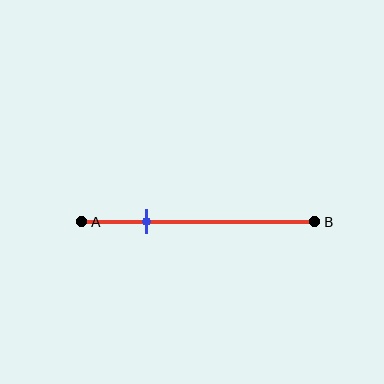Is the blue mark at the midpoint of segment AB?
No, the mark is at about 30% from A, not at the 50% midpoint.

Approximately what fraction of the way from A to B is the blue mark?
The blue mark is approximately 30% of the way from A to B.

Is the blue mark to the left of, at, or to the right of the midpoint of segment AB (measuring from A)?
The blue mark is to the left of the midpoint of segment AB.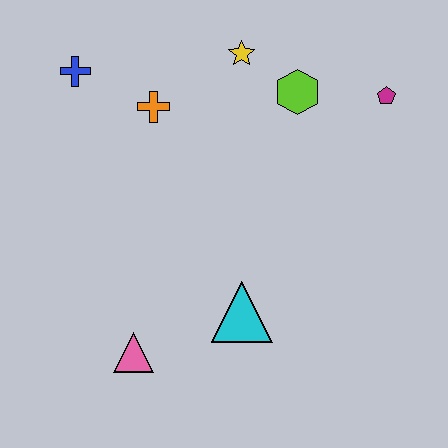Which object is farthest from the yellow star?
The pink triangle is farthest from the yellow star.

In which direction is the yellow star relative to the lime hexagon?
The yellow star is to the left of the lime hexagon.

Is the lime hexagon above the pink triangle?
Yes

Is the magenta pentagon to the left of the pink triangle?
No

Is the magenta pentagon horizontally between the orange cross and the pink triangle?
No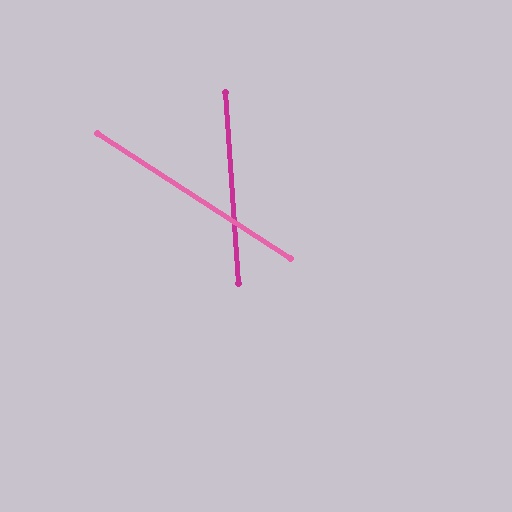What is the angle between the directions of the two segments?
Approximately 53 degrees.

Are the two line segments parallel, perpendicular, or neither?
Neither parallel nor perpendicular — they differ by about 53°.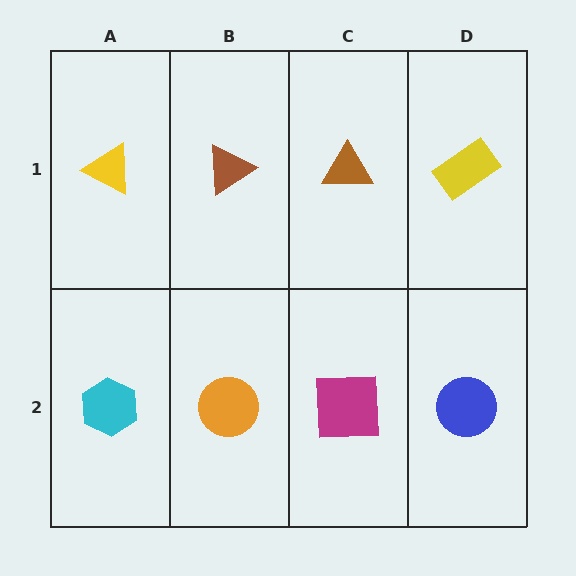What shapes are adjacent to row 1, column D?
A blue circle (row 2, column D), a brown triangle (row 1, column C).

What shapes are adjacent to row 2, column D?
A yellow rectangle (row 1, column D), a magenta square (row 2, column C).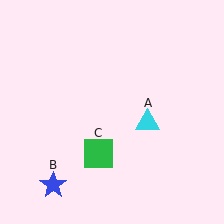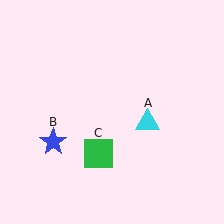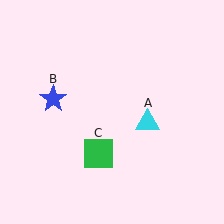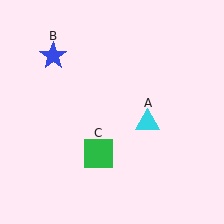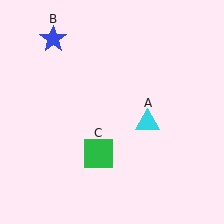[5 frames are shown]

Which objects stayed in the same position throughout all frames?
Cyan triangle (object A) and green square (object C) remained stationary.